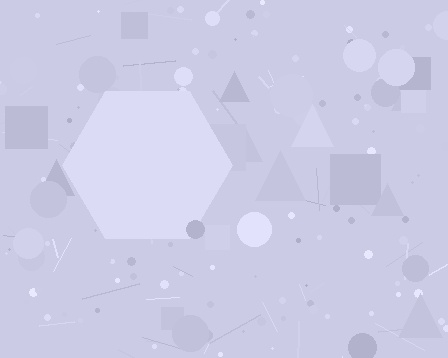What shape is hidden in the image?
A hexagon is hidden in the image.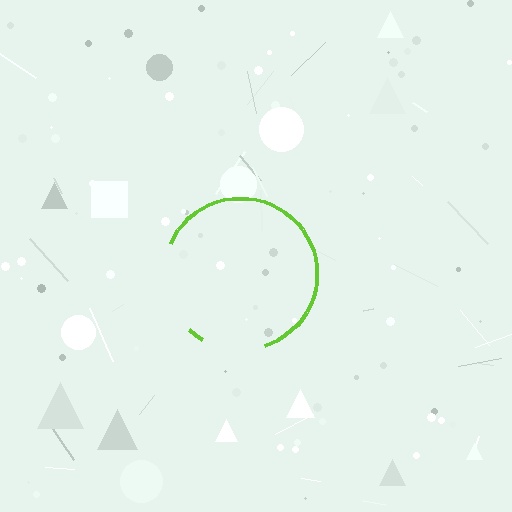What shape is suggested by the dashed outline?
The dashed outline suggests a circle.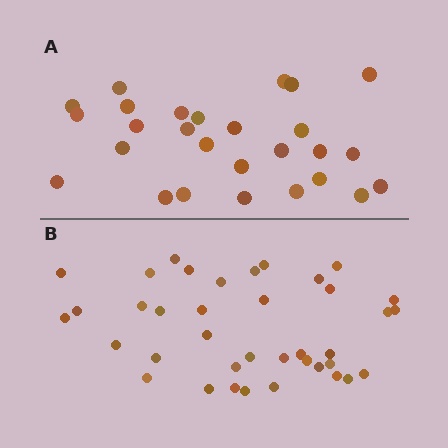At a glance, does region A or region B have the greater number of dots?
Region B (the bottom region) has more dots.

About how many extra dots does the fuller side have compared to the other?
Region B has roughly 12 or so more dots than region A.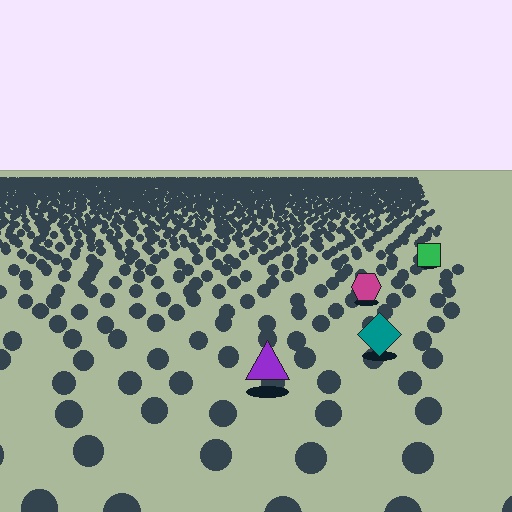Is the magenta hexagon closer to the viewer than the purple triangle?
No. The purple triangle is closer — you can tell from the texture gradient: the ground texture is coarser near it.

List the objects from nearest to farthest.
From nearest to farthest: the purple triangle, the teal diamond, the magenta hexagon, the green square.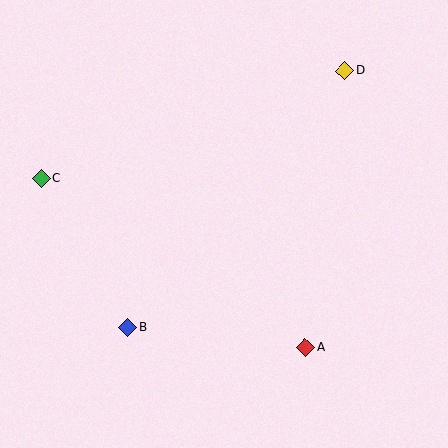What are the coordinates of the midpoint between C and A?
The midpoint between C and A is at (174, 263).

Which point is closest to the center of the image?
Point B at (128, 327) is closest to the center.